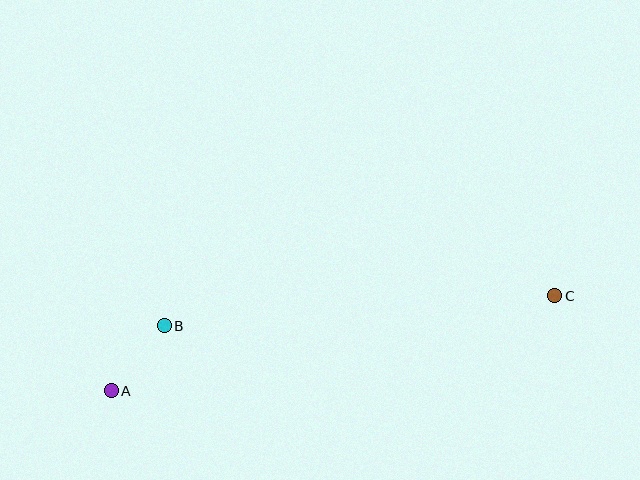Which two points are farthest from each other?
Points A and C are farthest from each other.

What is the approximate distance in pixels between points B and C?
The distance between B and C is approximately 392 pixels.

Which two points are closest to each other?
Points A and B are closest to each other.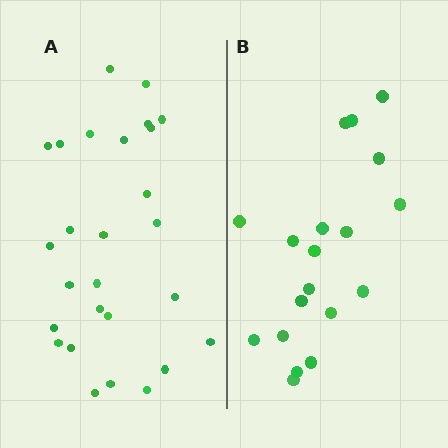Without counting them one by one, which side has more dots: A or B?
Region A (the left region) has more dots.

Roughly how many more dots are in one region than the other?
Region A has roughly 8 or so more dots than region B.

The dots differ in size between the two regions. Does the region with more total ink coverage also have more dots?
No. Region B has more total ink coverage because its dots are larger, but region A actually contains more individual dots. Total area can be misleading — the number of items is what matters here.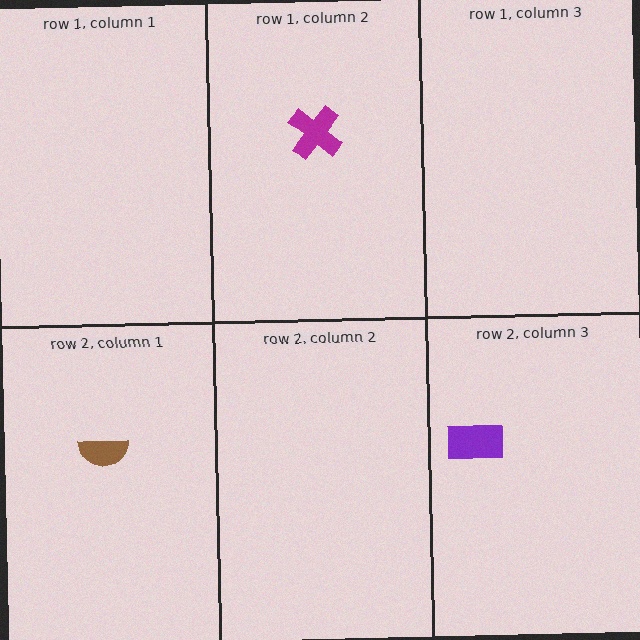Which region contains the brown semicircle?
The row 2, column 1 region.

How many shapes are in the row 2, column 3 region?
1.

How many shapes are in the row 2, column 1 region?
1.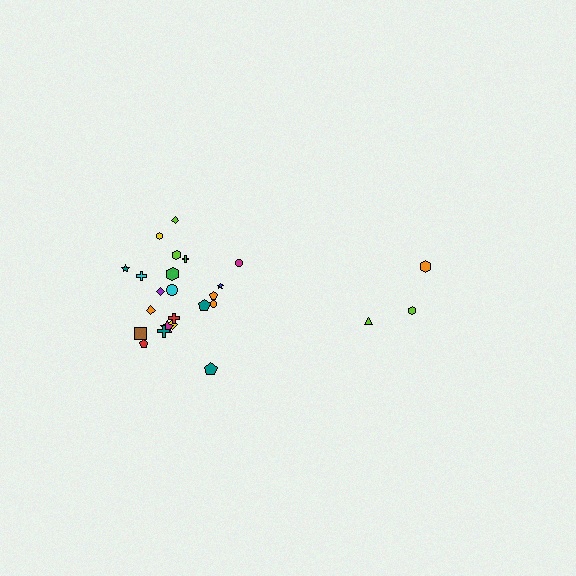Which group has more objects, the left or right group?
The left group.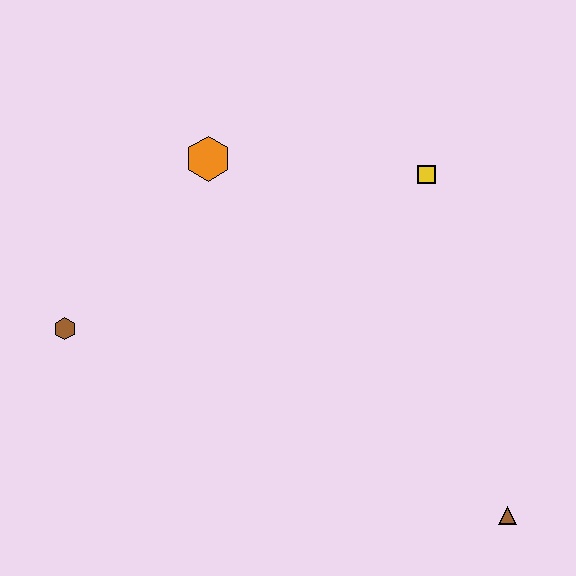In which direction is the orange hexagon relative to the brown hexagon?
The orange hexagon is above the brown hexagon.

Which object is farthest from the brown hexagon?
The brown triangle is farthest from the brown hexagon.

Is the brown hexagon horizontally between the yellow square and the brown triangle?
No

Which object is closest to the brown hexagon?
The orange hexagon is closest to the brown hexagon.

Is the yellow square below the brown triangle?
No